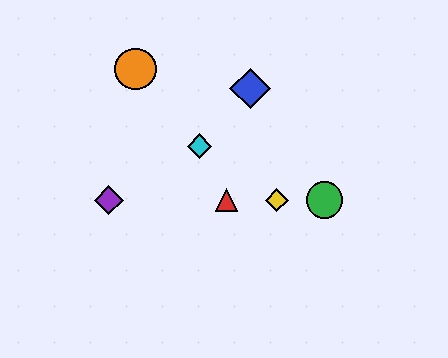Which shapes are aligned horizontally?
The red triangle, the green circle, the yellow diamond, the purple diamond are aligned horizontally.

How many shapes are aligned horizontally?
4 shapes (the red triangle, the green circle, the yellow diamond, the purple diamond) are aligned horizontally.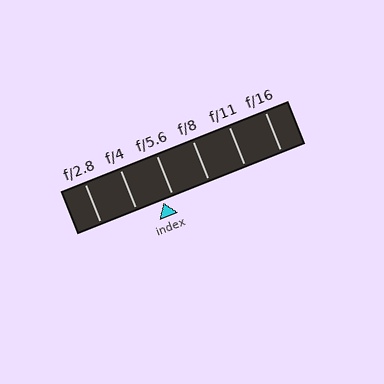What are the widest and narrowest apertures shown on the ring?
The widest aperture shown is f/2.8 and the narrowest is f/16.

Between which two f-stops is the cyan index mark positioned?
The index mark is between f/4 and f/5.6.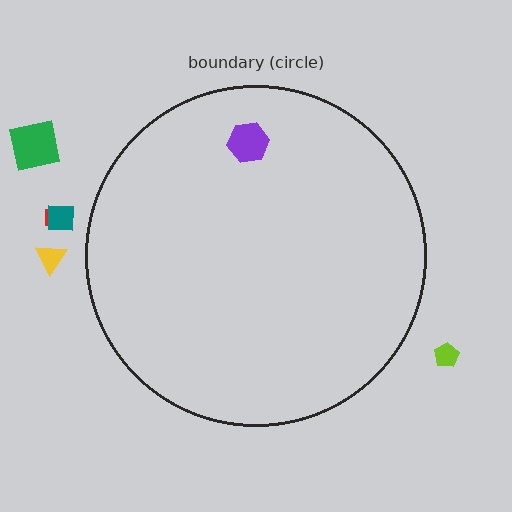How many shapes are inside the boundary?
1 inside, 5 outside.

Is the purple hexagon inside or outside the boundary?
Inside.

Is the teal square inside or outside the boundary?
Outside.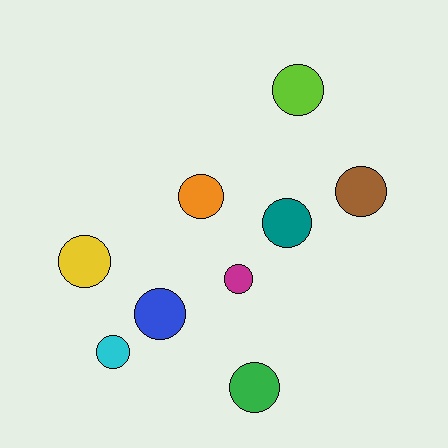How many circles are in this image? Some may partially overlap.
There are 9 circles.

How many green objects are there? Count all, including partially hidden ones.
There is 1 green object.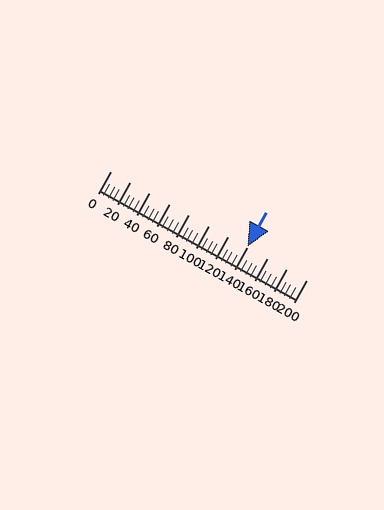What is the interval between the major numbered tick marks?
The major tick marks are spaced 20 units apart.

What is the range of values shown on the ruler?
The ruler shows values from 0 to 200.